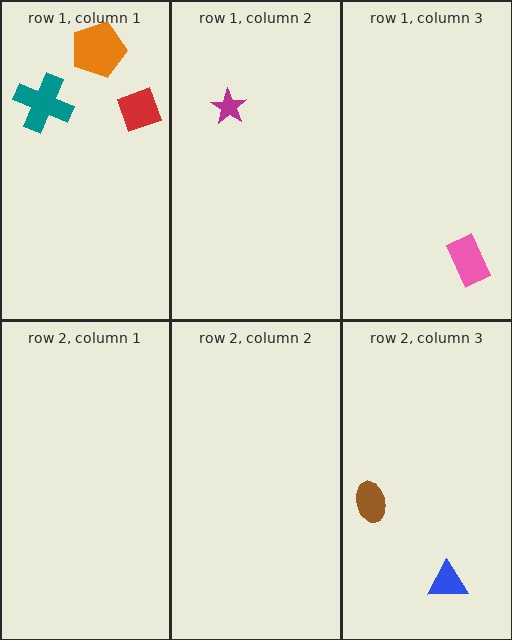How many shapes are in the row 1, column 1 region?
3.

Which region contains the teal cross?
The row 1, column 1 region.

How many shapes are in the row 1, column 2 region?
1.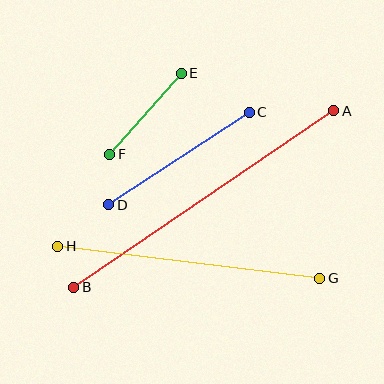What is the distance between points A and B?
The distance is approximately 314 pixels.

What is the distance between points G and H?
The distance is approximately 264 pixels.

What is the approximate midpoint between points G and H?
The midpoint is at approximately (189, 262) pixels.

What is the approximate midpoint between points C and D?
The midpoint is at approximately (179, 158) pixels.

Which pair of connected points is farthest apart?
Points A and B are farthest apart.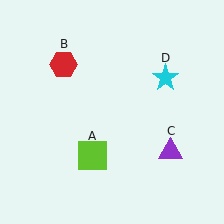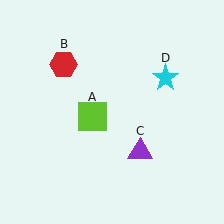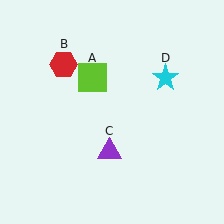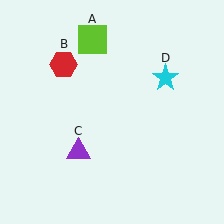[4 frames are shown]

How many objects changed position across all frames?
2 objects changed position: lime square (object A), purple triangle (object C).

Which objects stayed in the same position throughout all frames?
Red hexagon (object B) and cyan star (object D) remained stationary.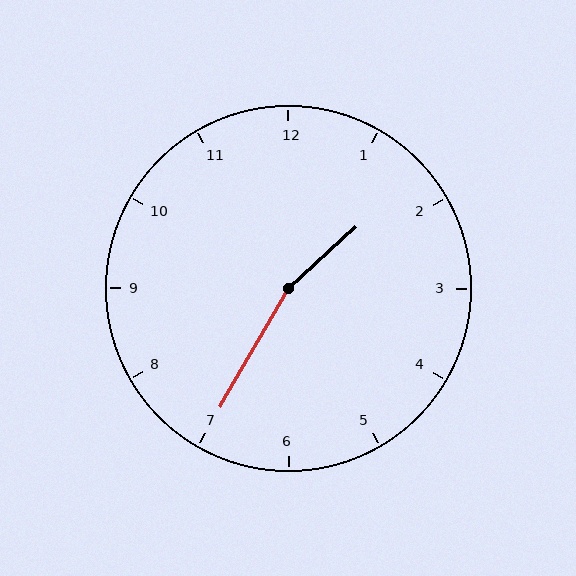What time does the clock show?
1:35.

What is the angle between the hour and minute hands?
Approximately 162 degrees.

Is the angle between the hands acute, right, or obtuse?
It is obtuse.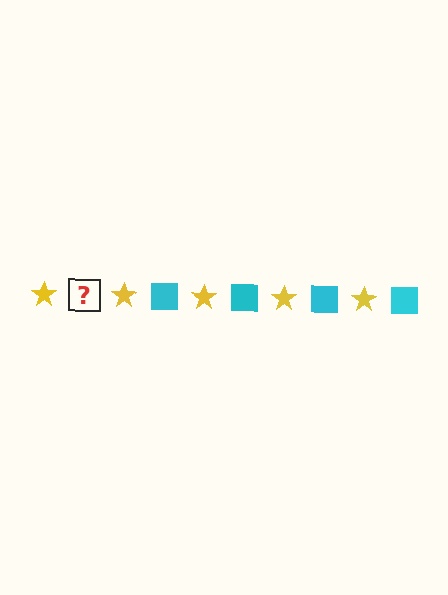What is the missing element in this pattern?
The missing element is a cyan square.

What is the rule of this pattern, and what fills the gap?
The rule is that the pattern alternates between yellow star and cyan square. The gap should be filled with a cyan square.